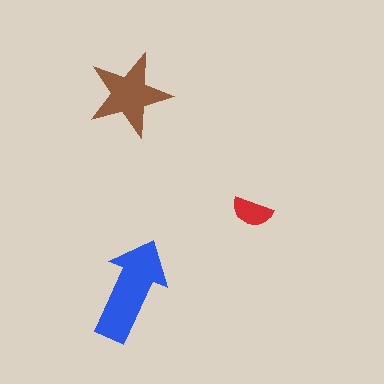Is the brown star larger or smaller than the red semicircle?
Larger.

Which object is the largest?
The blue arrow.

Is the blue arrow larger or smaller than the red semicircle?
Larger.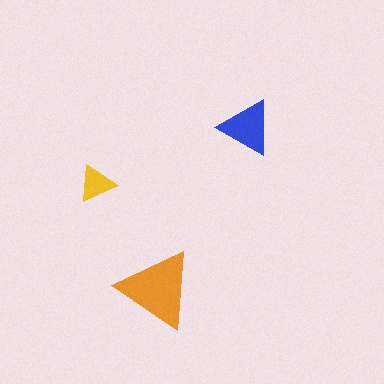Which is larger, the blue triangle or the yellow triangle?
The blue one.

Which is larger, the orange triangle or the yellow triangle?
The orange one.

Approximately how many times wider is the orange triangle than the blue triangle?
About 1.5 times wider.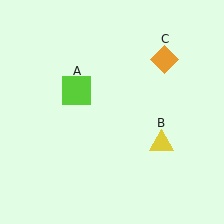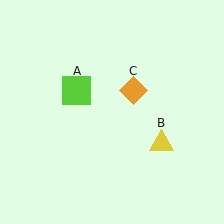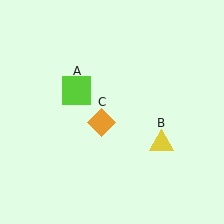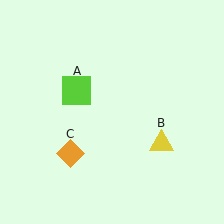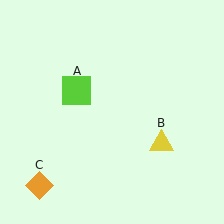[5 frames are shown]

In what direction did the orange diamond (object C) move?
The orange diamond (object C) moved down and to the left.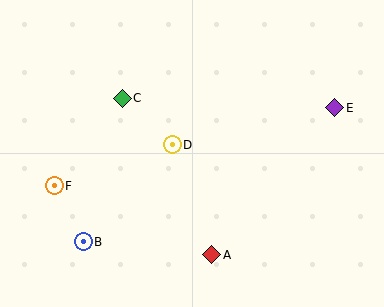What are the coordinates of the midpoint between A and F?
The midpoint between A and F is at (133, 220).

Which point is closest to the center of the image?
Point D at (172, 145) is closest to the center.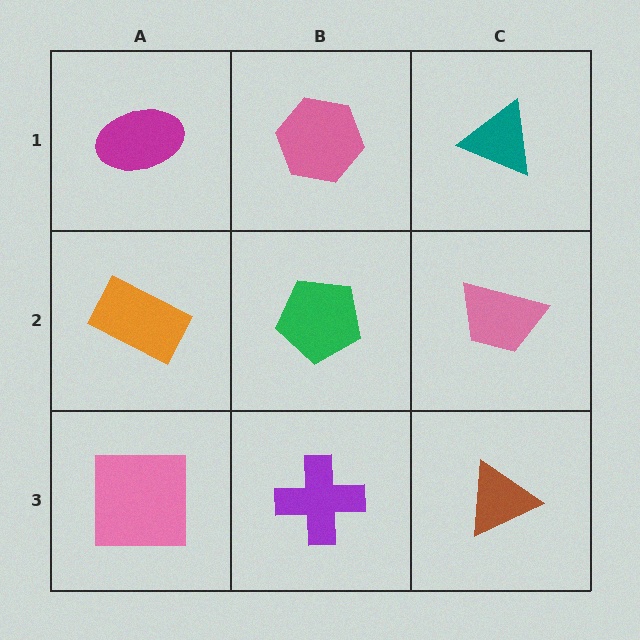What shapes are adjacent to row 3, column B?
A green pentagon (row 2, column B), a pink square (row 3, column A), a brown triangle (row 3, column C).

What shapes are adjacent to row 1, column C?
A pink trapezoid (row 2, column C), a pink hexagon (row 1, column B).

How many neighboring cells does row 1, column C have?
2.